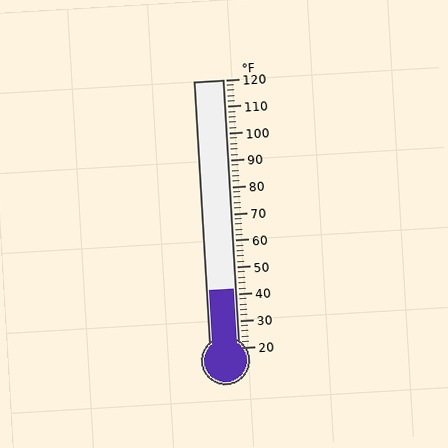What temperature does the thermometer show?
The thermometer shows approximately 42°F.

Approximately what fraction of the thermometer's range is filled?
The thermometer is filled to approximately 20% of its range.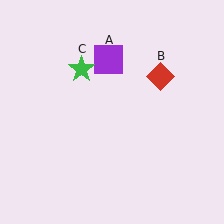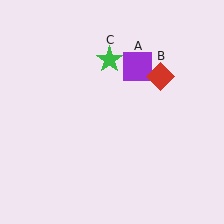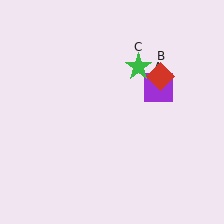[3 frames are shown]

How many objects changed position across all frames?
2 objects changed position: purple square (object A), green star (object C).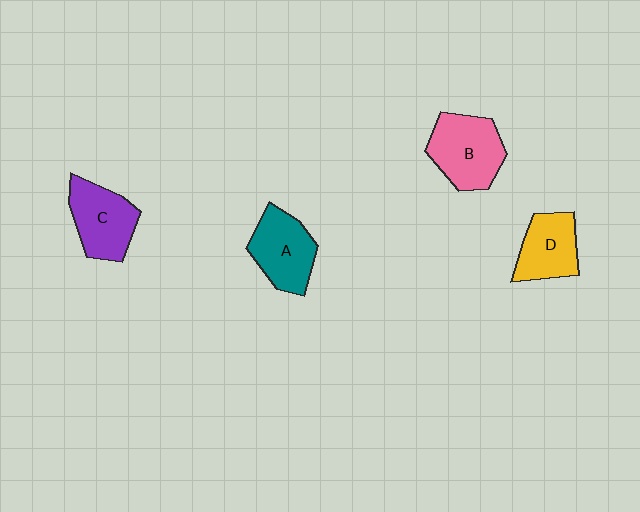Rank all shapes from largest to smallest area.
From largest to smallest: B (pink), A (teal), C (purple), D (yellow).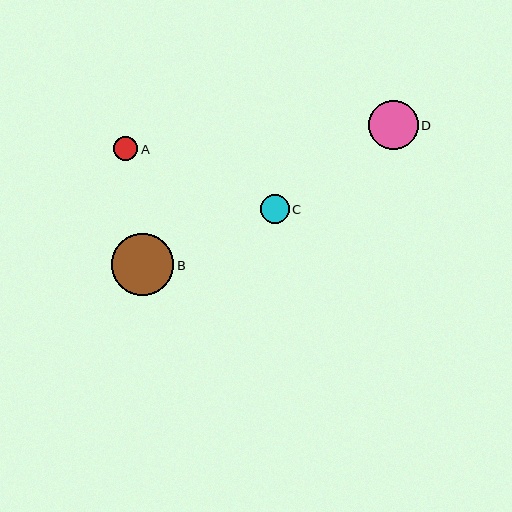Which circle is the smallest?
Circle A is the smallest with a size of approximately 25 pixels.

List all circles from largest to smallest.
From largest to smallest: B, D, C, A.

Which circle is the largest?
Circle B is the largest with a size of approximately 62 pixels.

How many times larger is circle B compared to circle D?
Circle B is approximately 1.3 times the size of circle D.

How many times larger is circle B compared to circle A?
Circle B is approximately 2.5 times the size of circle A.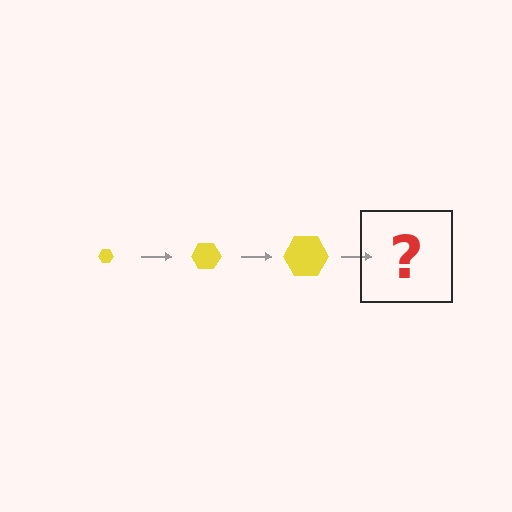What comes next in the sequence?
The next element should be a yellow hexagon, larger than the previous one.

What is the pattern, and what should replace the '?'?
The pattern is that the hexagon gets progressively larger each step. The '?' should be a yellow hexagon, larger than the previous one.